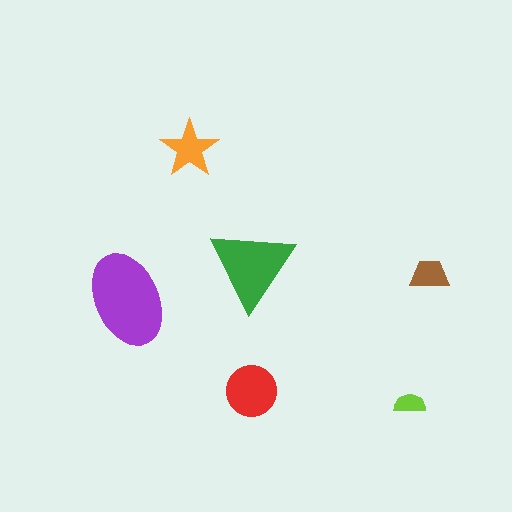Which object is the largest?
The purple ellipse.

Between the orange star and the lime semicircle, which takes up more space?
The orange star.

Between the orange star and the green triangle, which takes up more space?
The green triangle.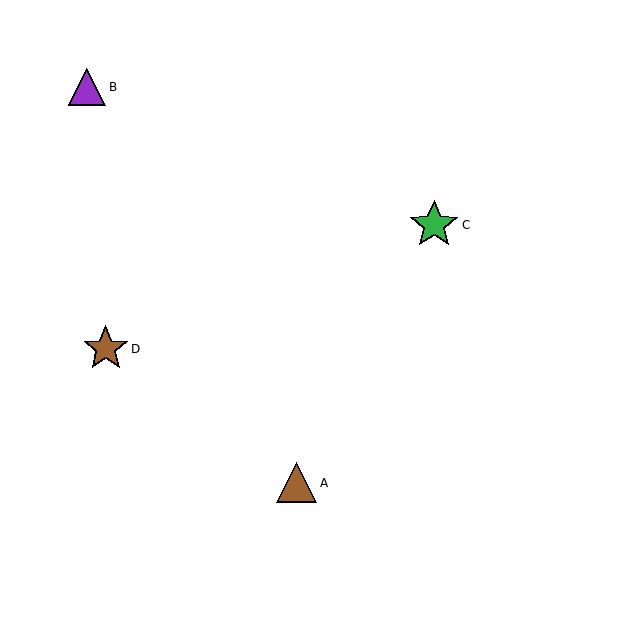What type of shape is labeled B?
Shape B is a purple triangle.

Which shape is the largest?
The green star (labeled C) is the largest.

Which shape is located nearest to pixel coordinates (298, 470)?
The brown triangle (labeled A) at (297, 483) is nearest to that location.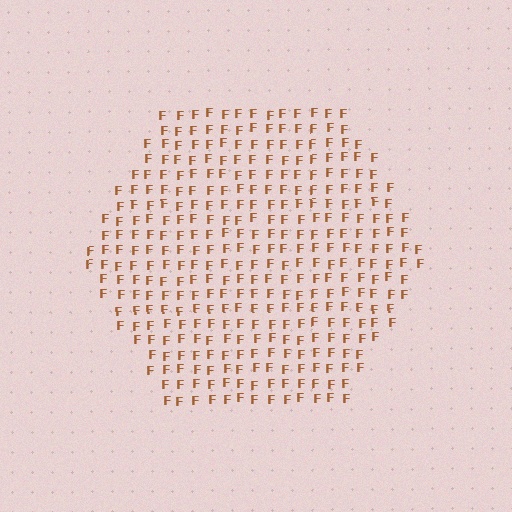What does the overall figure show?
The overall figure shows a hexagon.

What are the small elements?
The small elements are letter F's.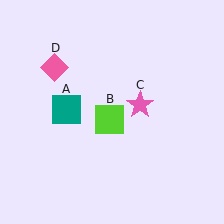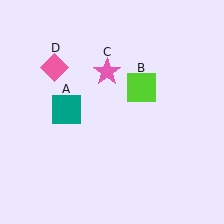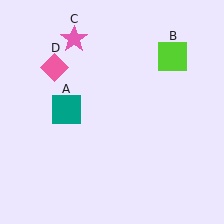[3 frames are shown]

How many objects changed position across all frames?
2 objects changed position: lime square (object B), pink star (object C).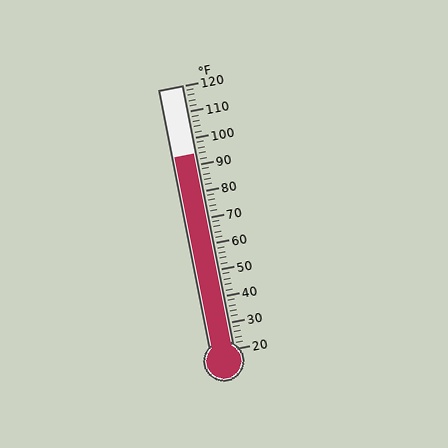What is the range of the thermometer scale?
The thermometer scale ranges from 20°F to 120°F.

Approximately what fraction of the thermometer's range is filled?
The thermometer is filled to approximately 75% of its range.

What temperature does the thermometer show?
The thermometer shows approximately 94°F.